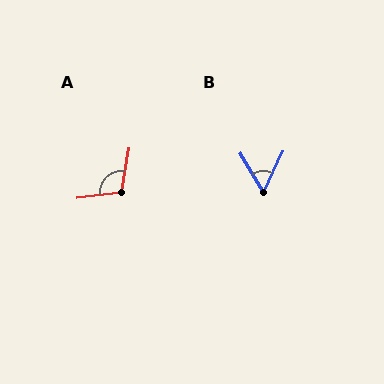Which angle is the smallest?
B, at approximately 56 degrees.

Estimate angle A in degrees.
Approximately 106 degrees.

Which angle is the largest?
A, at approximately 106 degrees.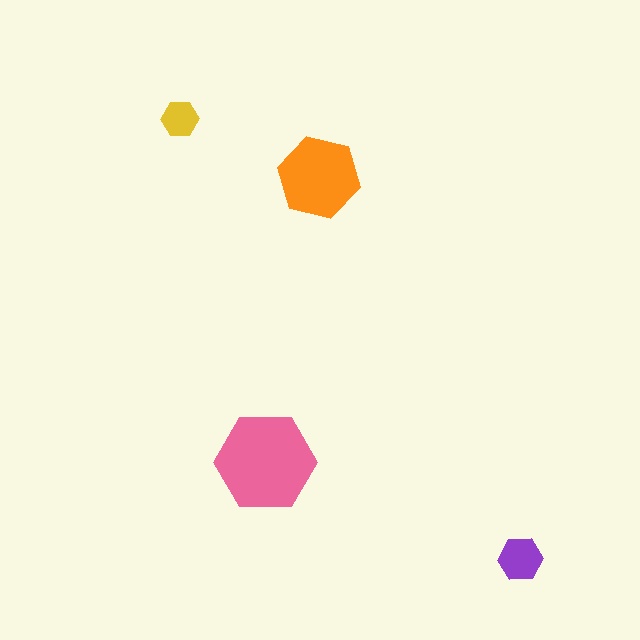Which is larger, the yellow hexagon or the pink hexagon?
The pink one.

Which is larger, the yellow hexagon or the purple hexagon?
The purple one.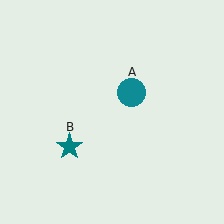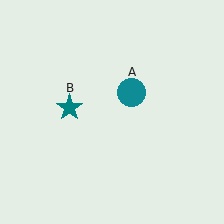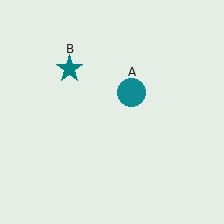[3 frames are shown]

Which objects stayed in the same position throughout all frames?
Teal circle (object A) remained stationary.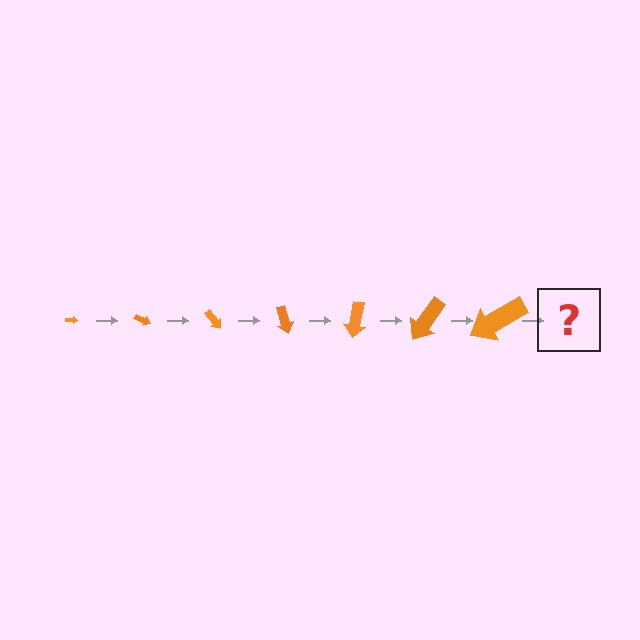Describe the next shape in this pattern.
It should be an arrow, larger than the previous one and rotated 175 degrees from the start.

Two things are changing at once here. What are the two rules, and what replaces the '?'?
The two rules are that the arrow grows larger each step and it rotates 25 degrees each step. The '?' should be an arrow, larger than the previous one and rotated 175 degrees from the start.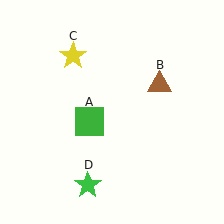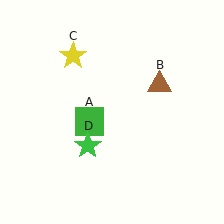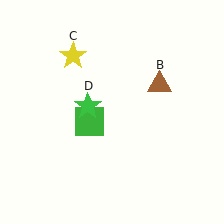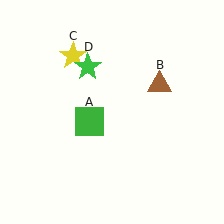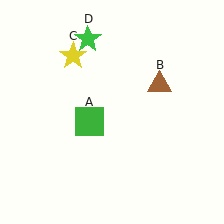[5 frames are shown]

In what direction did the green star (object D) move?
The green star (object D) moved up.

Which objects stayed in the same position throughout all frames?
Green square (object A) and brown triangle (object B) and yellow star (object C) remained stationary.